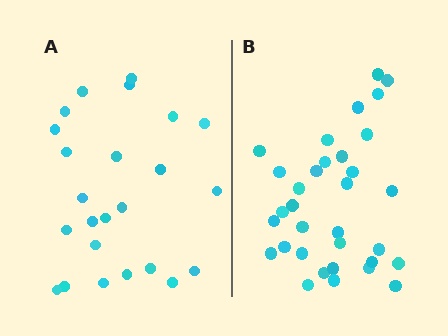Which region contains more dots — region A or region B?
Region B (the right region) has more dots.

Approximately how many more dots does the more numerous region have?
Region B has roughly 8 or so more dots than region A.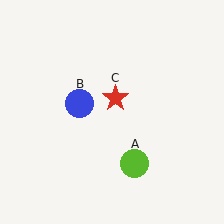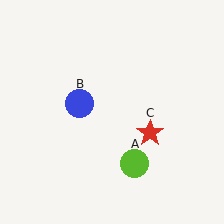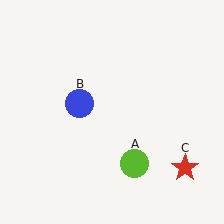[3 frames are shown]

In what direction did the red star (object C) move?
The red star (object C) moved down and to the right.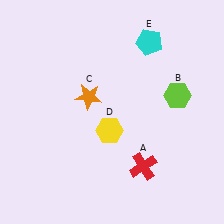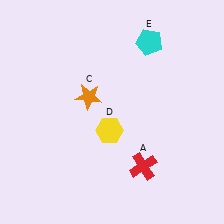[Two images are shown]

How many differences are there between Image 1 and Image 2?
There is 1 difference between the two images.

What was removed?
The lime hexagon (B) was removed in Image 2.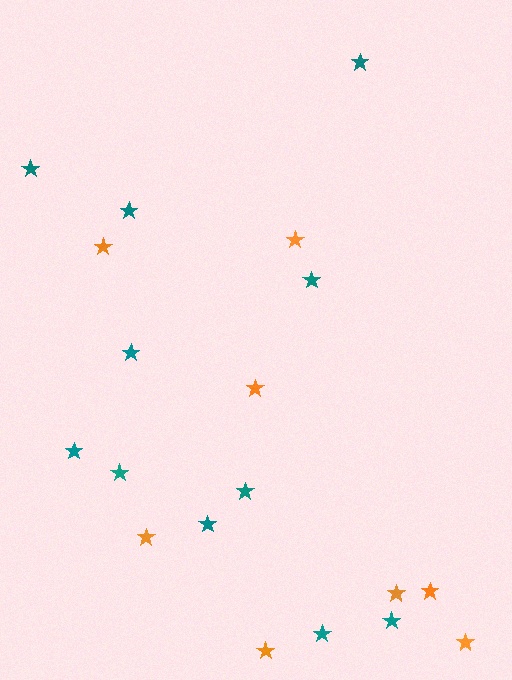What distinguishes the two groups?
There are 2 groups: one group of orange stars (8) and one group of teal stars (11).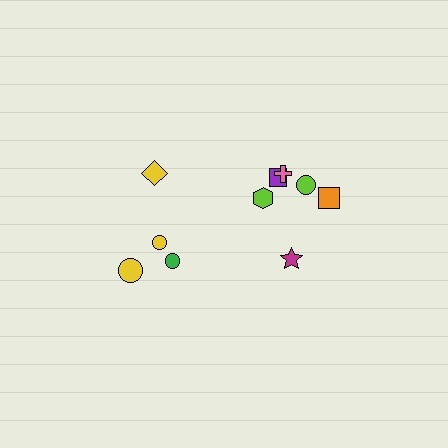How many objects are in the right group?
There are 6 objects.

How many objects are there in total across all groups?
There are 10 objects.